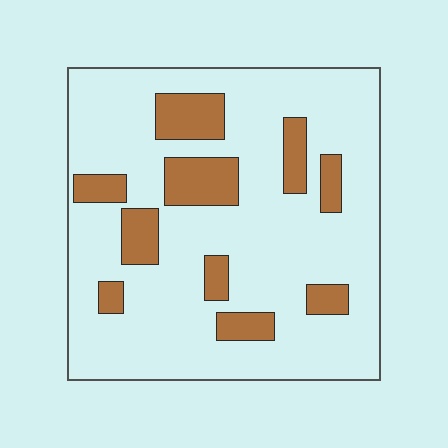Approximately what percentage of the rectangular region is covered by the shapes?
Approximately 20%.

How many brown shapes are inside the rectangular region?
10.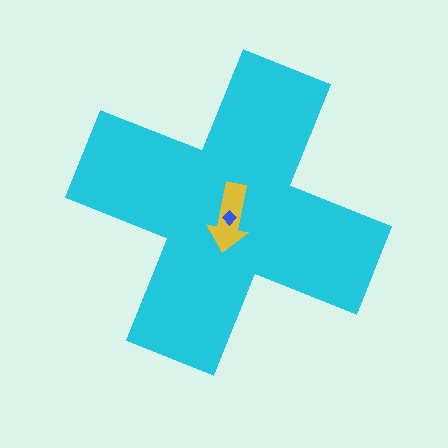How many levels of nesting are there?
3.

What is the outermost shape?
The cyan cross.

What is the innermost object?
The blue diamond.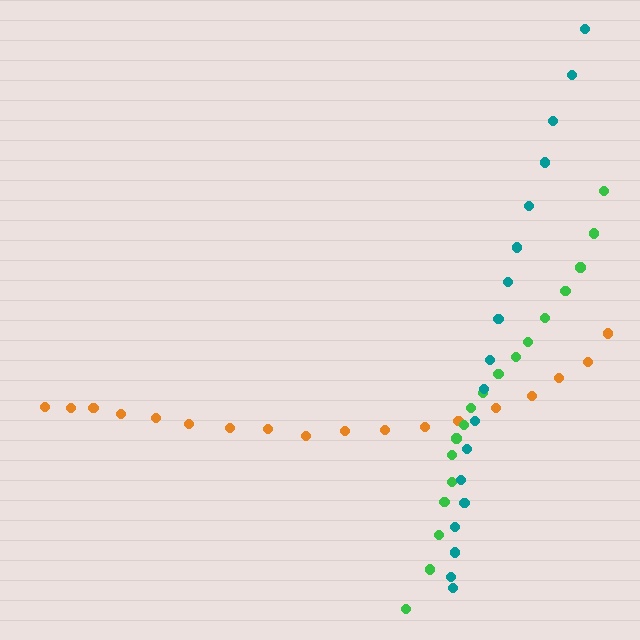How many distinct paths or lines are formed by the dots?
There are 3 distinct paths.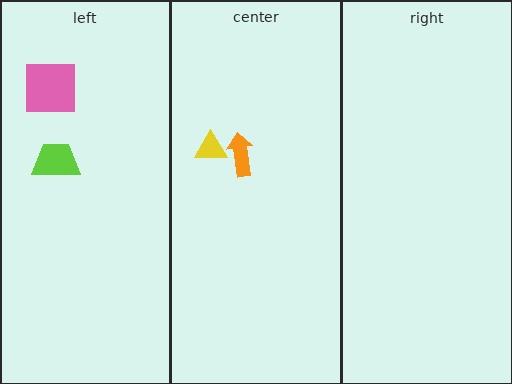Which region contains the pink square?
The left region.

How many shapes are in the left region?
2.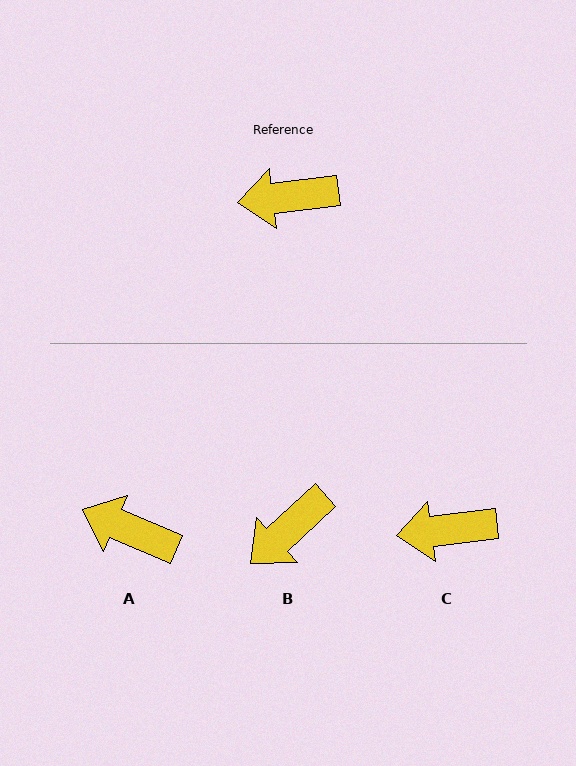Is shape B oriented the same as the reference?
No, it is off by about 35 degrees.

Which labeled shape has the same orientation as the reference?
C.